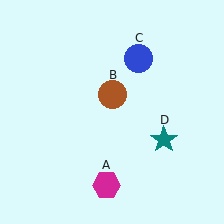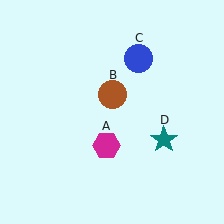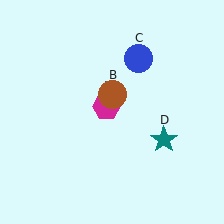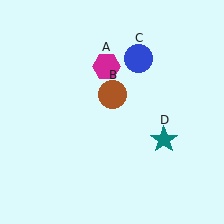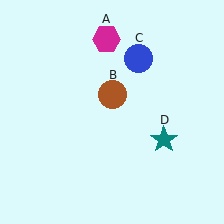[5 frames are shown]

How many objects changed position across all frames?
1 object changed position: magenta hexagon (object A).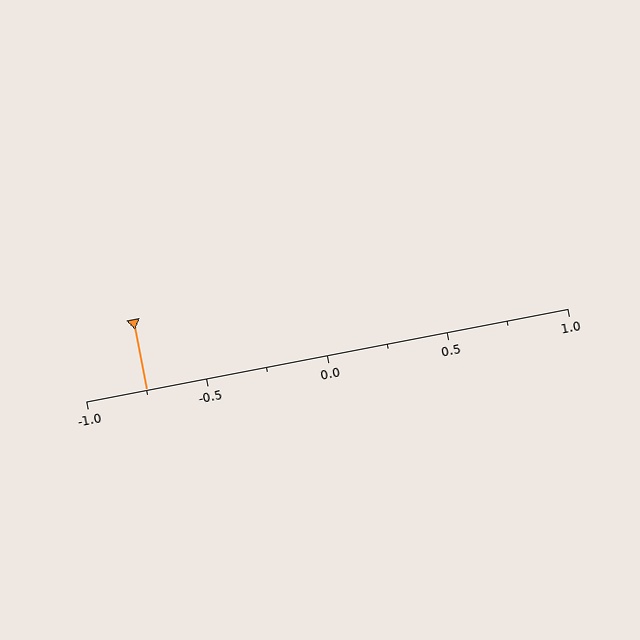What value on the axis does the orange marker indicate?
The marker indicates approximately -0.75.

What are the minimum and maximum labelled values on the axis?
The axis runs from -1.0 to 1.0.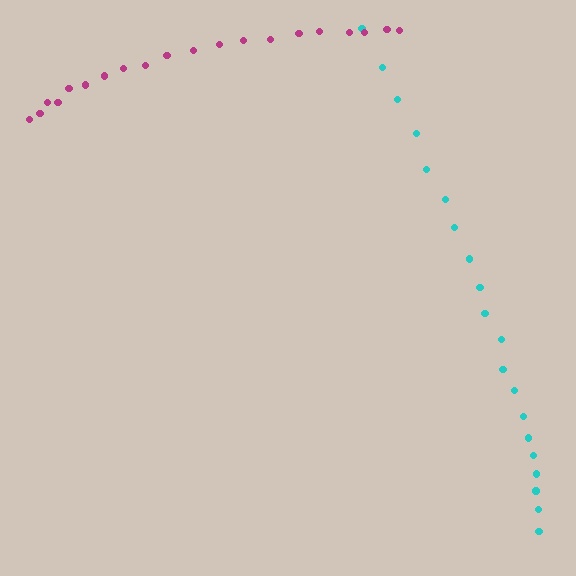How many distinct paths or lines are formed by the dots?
There are 2 distinct paths.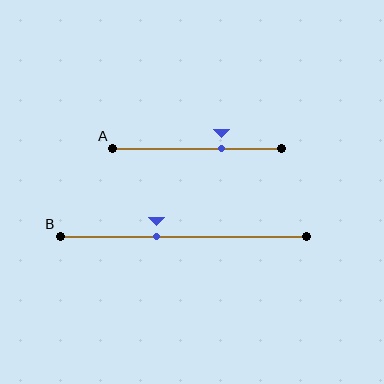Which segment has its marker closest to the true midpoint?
Segment B has its marker closest to the true midpoint.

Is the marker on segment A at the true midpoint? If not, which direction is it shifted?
No, the marker on segment A is shifted to the right by about 15% of the segment length.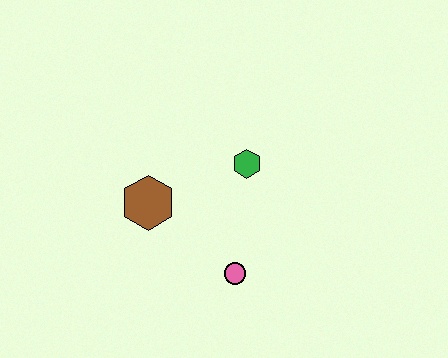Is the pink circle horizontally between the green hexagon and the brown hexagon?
Yes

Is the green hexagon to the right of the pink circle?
Yes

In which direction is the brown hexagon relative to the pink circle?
The brown hexagon is to the left of the pink circle.